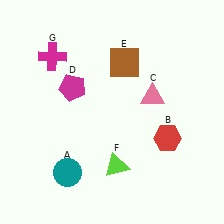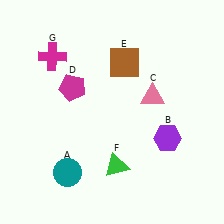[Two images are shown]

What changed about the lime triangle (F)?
In Image 1, F is lime. In Image 2, it changed to green.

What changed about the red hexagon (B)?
In Image 1, B is red. In Image 2, it changed to purple.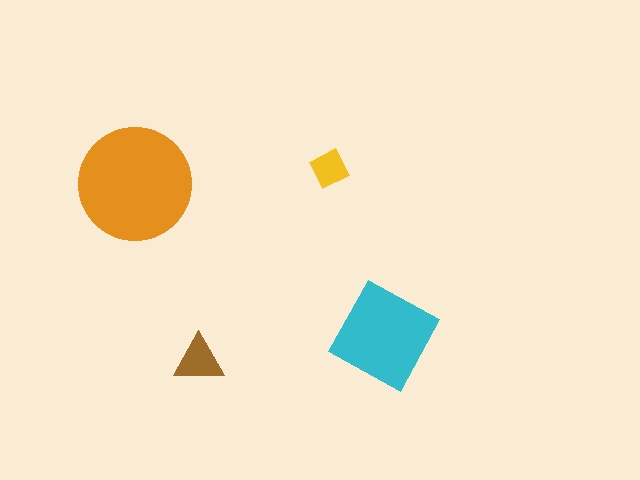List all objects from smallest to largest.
The yellow square, the brown triangle, the cyan diamond, the orange circle.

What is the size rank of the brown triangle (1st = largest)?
3rd.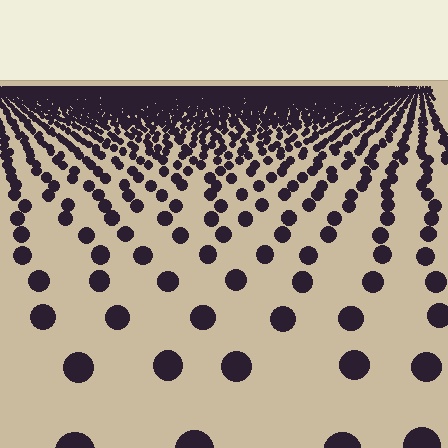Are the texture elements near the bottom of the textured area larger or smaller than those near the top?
Larger. Near the bottom, elements are closer to the viewer and appear at a bigger on-screen size.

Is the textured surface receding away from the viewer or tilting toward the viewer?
The surface is receding away from the viewer. Texture elements get smaller and denser toward the top.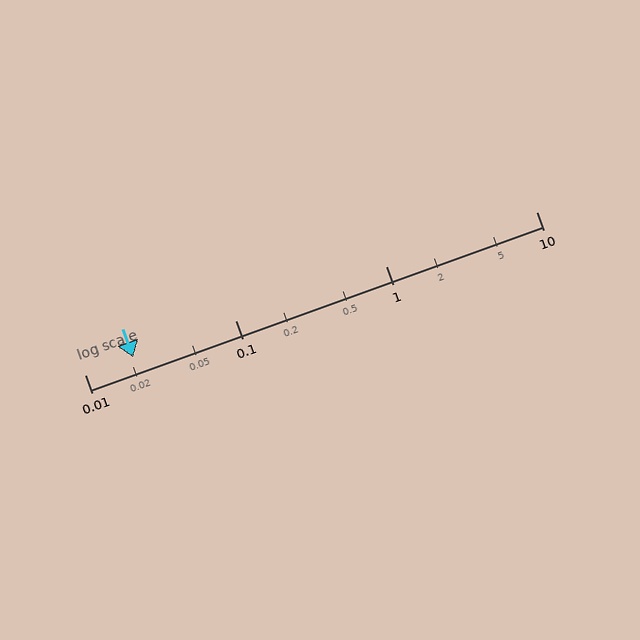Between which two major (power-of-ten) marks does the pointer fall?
The pointer is between 0.01 and 0.1.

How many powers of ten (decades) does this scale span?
The scale spans 3 decades, from 0.01 to 10.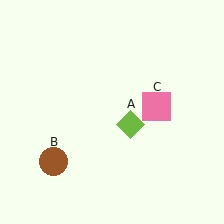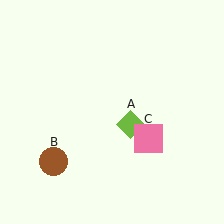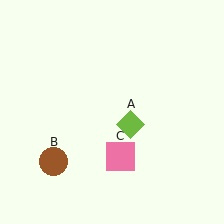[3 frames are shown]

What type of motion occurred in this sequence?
The pink square (object C) rotated clockwise around the center of the scene.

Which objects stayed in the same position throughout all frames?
Lime diamond (object A) and brown circle (object B) remained stationary.